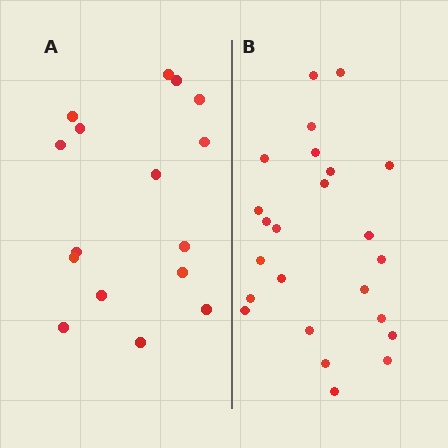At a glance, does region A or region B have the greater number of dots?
Region B (the right region) has more dots.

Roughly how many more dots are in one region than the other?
Region B has roughly 8 or so more dots than region A.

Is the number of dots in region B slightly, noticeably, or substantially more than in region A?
Region B has substantially more. The ratio is roughly 1.5 to 1.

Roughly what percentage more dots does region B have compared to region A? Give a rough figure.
About 50% more.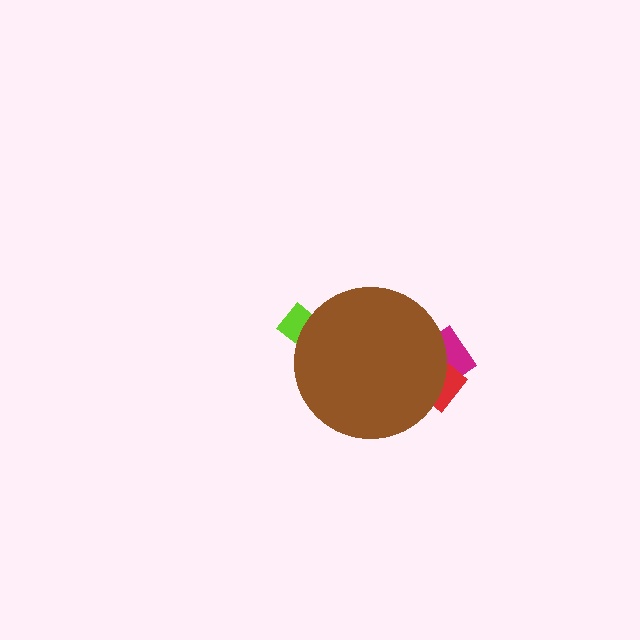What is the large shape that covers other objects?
A brown circle.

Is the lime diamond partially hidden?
Yes, the lime diamond is partially hidden behind the brown circle.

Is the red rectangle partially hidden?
Yes, the red rectangle is partially hidden behind the brown circle.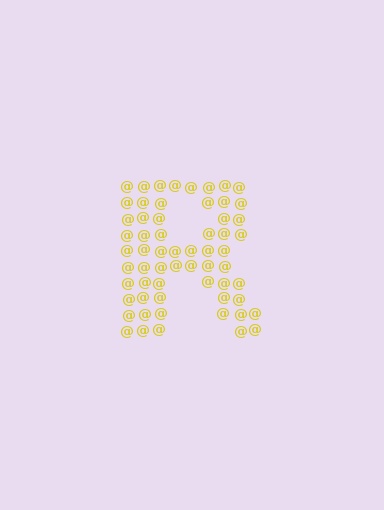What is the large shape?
The large shape is the letter R.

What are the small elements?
The small elements are at signs.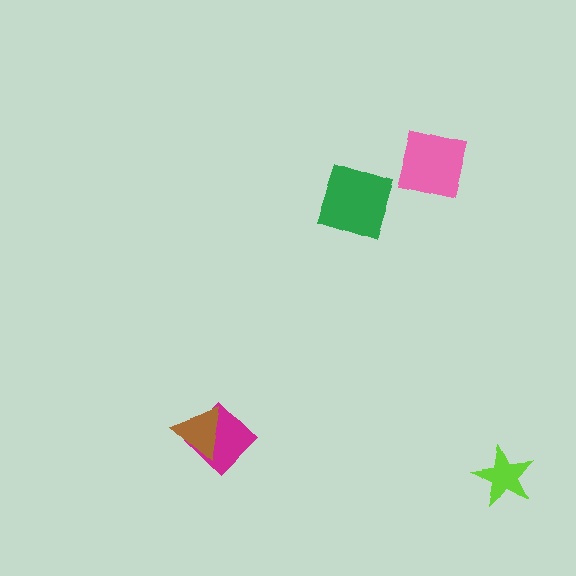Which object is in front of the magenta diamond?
The brown triangle is in front of the magenta diamond.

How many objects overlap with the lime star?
0 objects overlap with the lime star.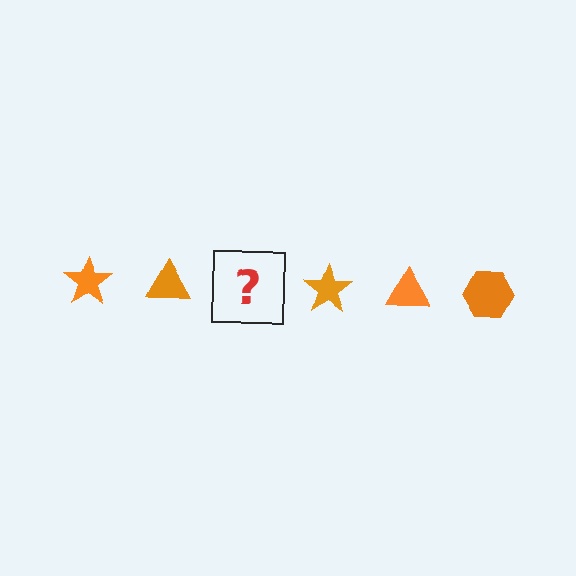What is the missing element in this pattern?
The missing element is an orange hexagon.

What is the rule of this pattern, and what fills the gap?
The rule is that the pattern cycles through star, triangle, hexagon shapes in orange. The gap should be filled with an orange hexagon.